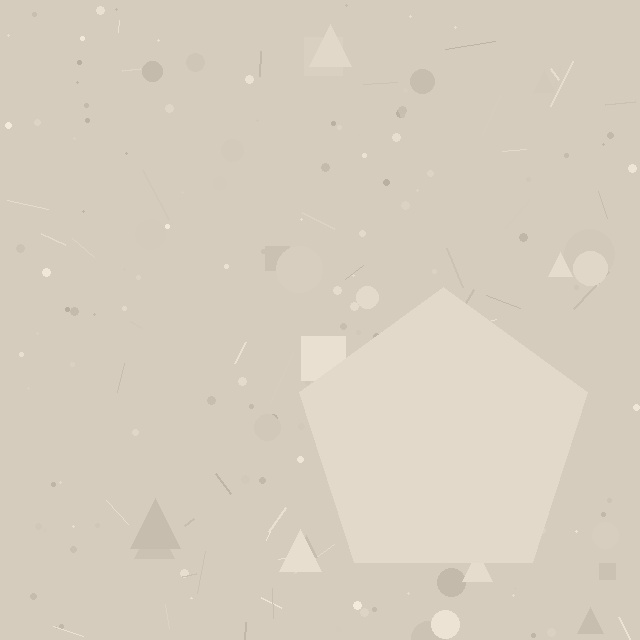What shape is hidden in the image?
A pentagon is hidden in the image.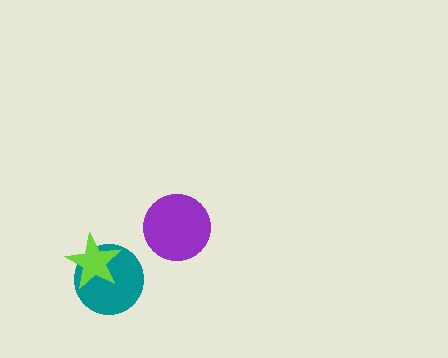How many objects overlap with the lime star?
1 object overlaps with the lime star.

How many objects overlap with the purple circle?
0 objects overlap with the purple circle.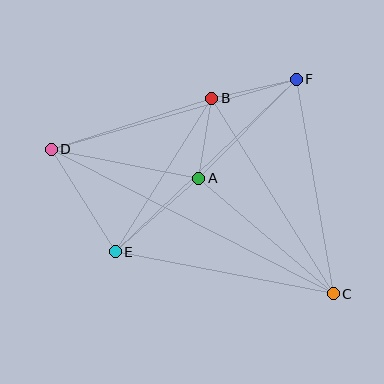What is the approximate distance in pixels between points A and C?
The distance between A and C is approximately 178 pixels.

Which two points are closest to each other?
Points A and B are closest to each other.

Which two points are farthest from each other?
Points C and D are farthest from each other.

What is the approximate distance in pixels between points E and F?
The distance between E and F is approximately 250 pixels.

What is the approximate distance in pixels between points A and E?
The distance between A and E is approximately 111 pixels.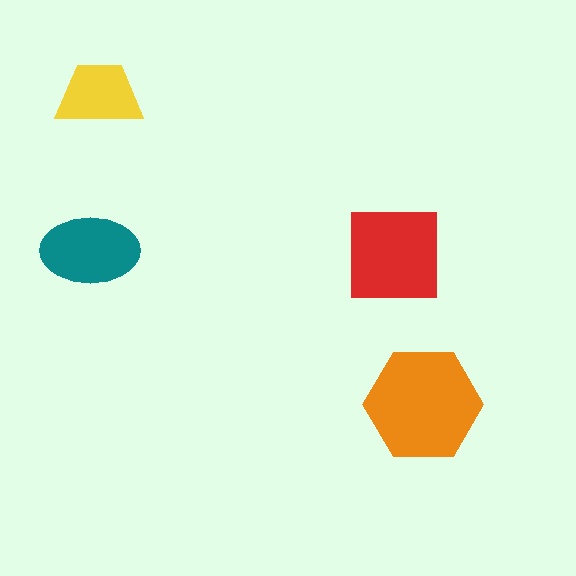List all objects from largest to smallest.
The orange hexagon, the red square, the teal ellipse, the yellow trapezoid.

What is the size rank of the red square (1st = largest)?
2nd.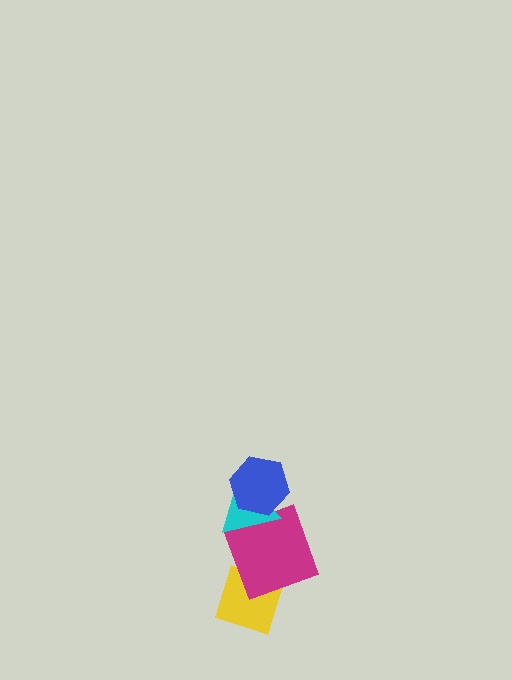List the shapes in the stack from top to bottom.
From top to bottom: the blue hexagon, the cyan triangle, the magenta square, the yellow diamond.